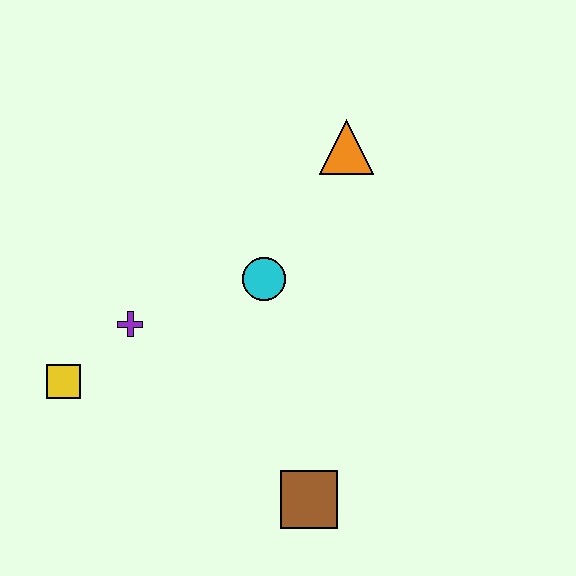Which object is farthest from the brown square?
The orange triangle is farthest from the brown square.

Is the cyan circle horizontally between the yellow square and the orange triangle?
Yes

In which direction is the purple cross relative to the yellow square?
The purple cross is to the right of the yellow square.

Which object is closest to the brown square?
The cyan circle is closest to the brown square.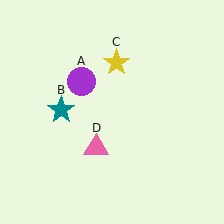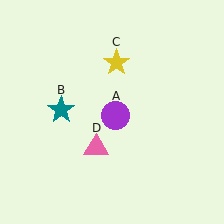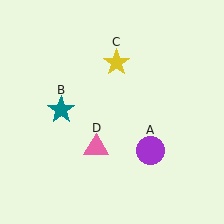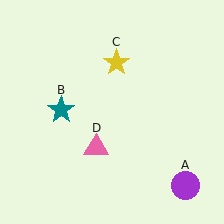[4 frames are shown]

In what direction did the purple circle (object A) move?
The purple circle (object A) moved down and to the right.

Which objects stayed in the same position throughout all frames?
Teal star (object B) and yellow star (object C) and pink triangle (object D) remained stationary.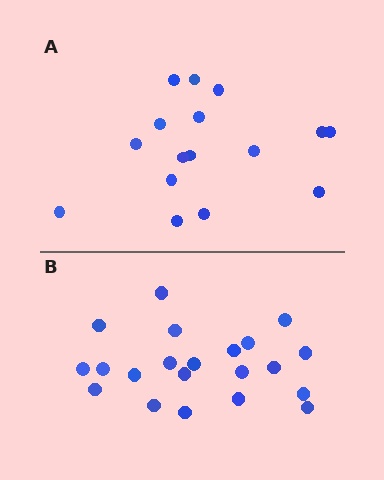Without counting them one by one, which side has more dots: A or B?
Region B (the bottom region) has more dots.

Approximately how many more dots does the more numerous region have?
Region B has about 5 more dots than region A.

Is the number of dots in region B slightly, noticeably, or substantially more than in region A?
Region B has noticeably more, but not dramatically so. The ratio is roughly 1.3 to 1.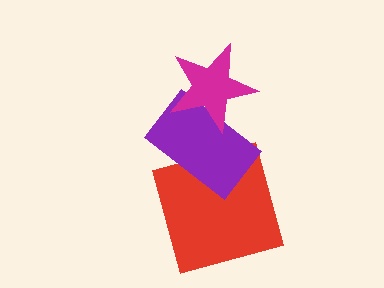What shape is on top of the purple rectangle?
The magenta star is on top of the purple rectangle.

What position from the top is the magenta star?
The magenta star is 1st from the top.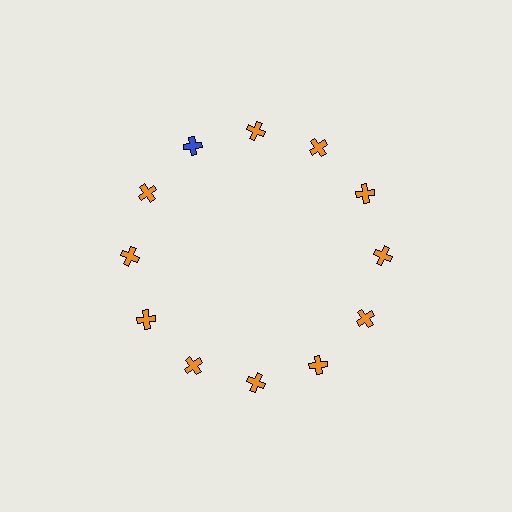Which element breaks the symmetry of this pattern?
The blue cross at roughly the 11 o'clock position breaks the symmetry. All other shapes are orange crosses.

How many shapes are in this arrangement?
There are 12 shapes arranged in a ring pattern.